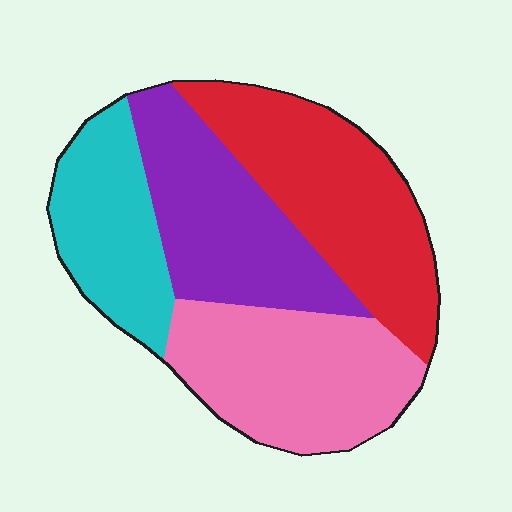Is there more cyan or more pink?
Pink.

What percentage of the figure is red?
Red covers 29% of the figure.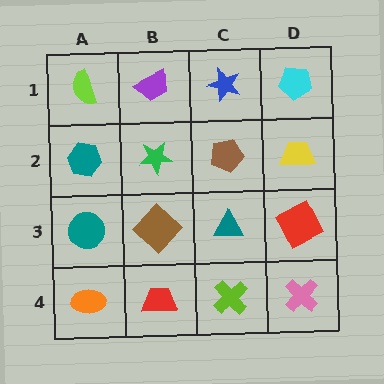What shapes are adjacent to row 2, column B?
A purple trapezoid (row 1, column B), a brown diamond (row 3, column B), a teal hexagon (row 2, column A), a brown pentagon (row 2, column C).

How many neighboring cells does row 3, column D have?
3.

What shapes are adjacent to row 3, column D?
A yellow trapezoid (row 2, column D), a pink cross (row 4, column D), a teal triangle (row 3, column C).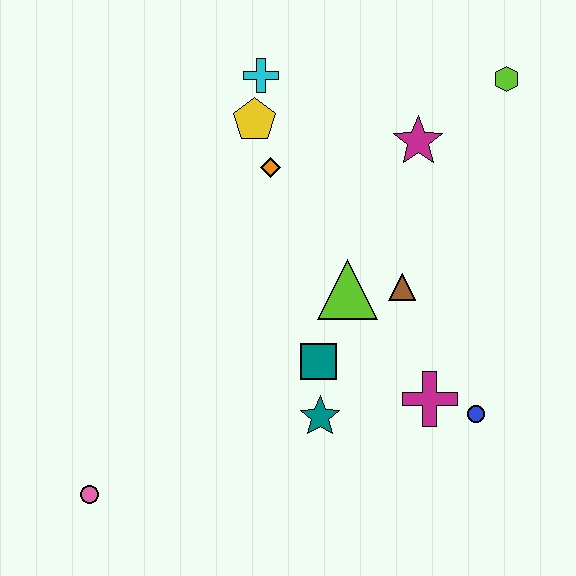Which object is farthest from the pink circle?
The lime hexagon is farthest from the pink circle.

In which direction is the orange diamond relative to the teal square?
The orange diamond is above the teal square.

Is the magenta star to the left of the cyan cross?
No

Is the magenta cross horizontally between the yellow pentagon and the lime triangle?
No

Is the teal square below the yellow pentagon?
Yes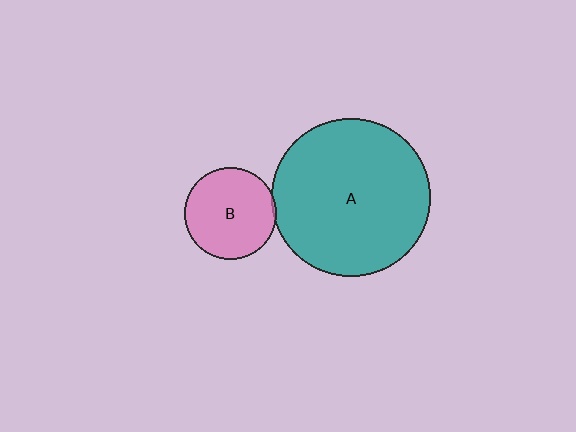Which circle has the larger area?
Circle A (teal).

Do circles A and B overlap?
Yes.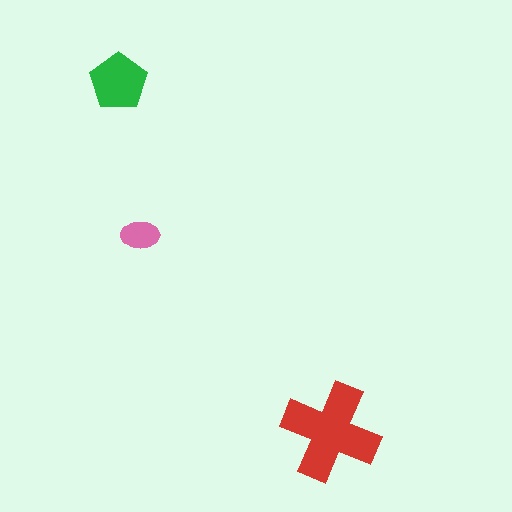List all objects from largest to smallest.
The red cross, the green pentagon, the pink ellipse.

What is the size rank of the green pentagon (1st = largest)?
2nd.